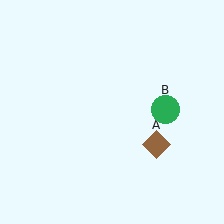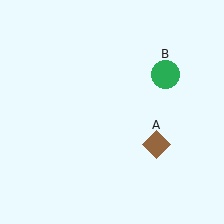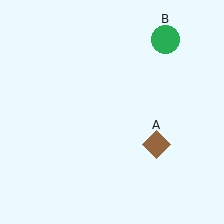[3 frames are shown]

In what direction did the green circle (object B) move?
The green circle (object B) moved up.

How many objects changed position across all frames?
1 object changed position: green circle (object B).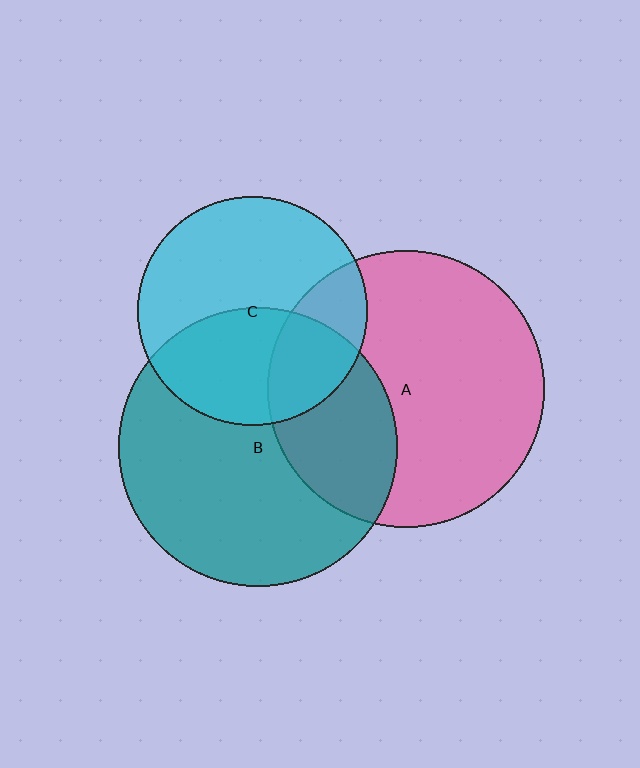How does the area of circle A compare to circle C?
Approximately 1.5 times.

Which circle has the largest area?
Circle B (teal).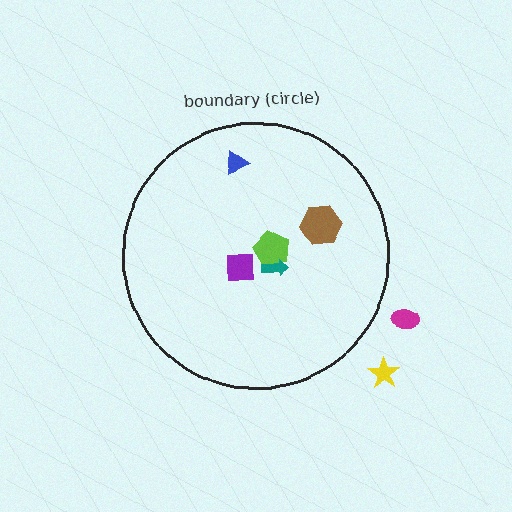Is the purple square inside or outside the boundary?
Inside.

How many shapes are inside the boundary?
5 inside, 2 outside.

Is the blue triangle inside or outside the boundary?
Inside.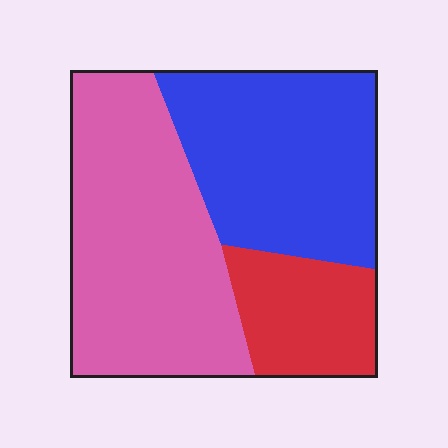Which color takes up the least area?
Red, at roughly 20%.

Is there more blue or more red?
Blue.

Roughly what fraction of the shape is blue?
Blue covers 37% of the shape.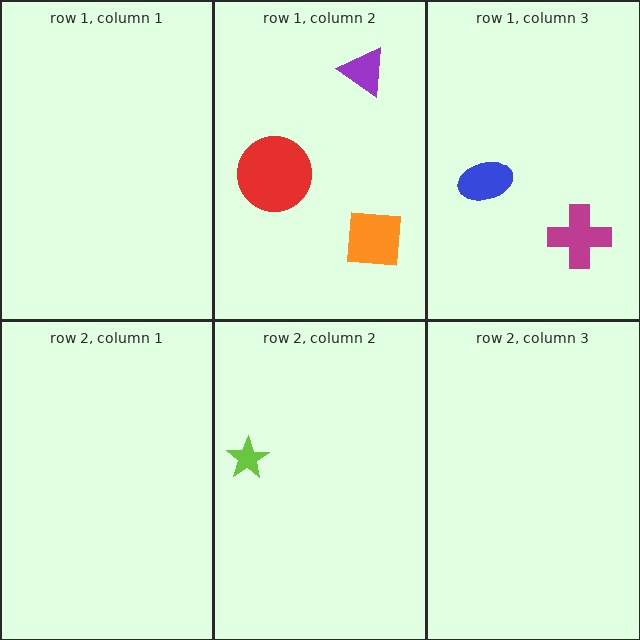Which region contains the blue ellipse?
The row 1, column 3 region.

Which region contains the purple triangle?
The row 1, column 2 region.